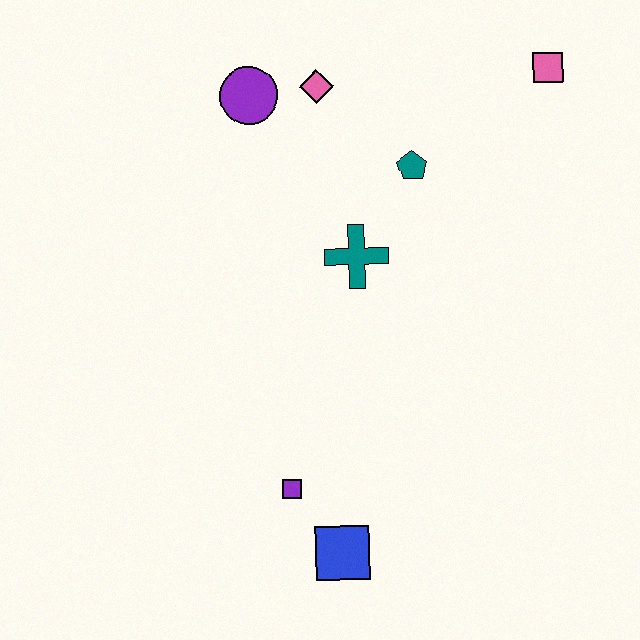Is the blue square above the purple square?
No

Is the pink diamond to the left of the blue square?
Yes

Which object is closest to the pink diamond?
The purple circle is closest to the pink diamond.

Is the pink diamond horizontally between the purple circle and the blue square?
Yes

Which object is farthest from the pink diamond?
The blue square is farthest from the pink diamond.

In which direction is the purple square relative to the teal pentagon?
The purple square is below the teal pentagon.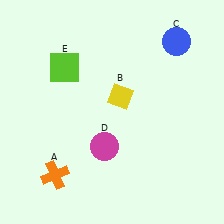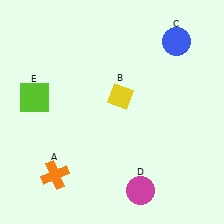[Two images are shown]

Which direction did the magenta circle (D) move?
The magenta circle (D) moved down.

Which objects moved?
The objects that moved are: the magenta circle (D), the lime square (E).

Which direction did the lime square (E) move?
The lime square (E) moved left.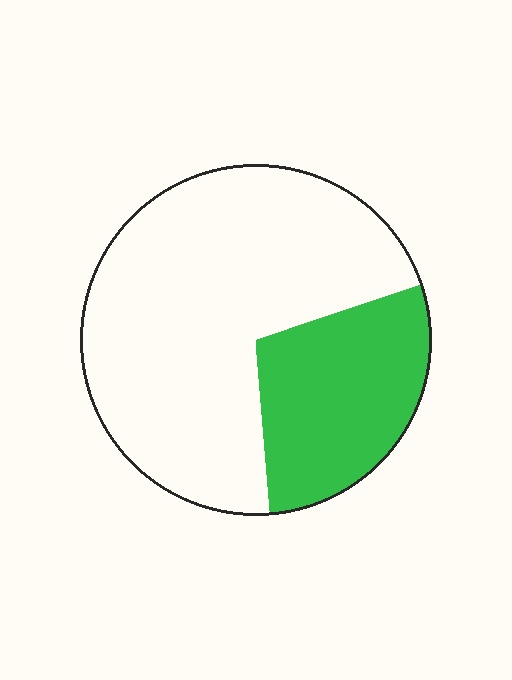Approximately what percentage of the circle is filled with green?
Approximately 30%.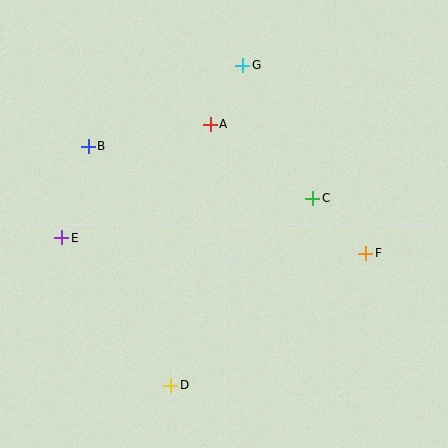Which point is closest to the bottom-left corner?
Point D is closest to the bottom-left corner.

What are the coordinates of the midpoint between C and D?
The midpoint between C and D is at (242, 292).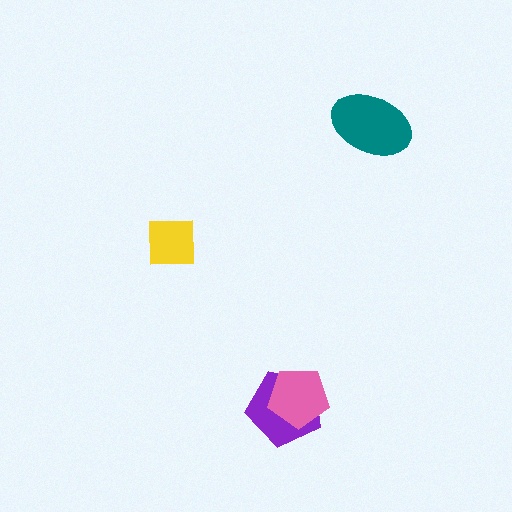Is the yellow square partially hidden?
No, no other shape covers it.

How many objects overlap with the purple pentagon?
1 object overlaps with the purple pentagon.